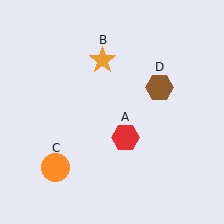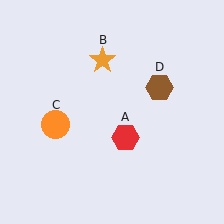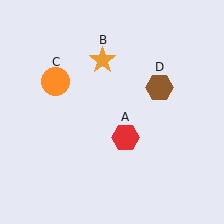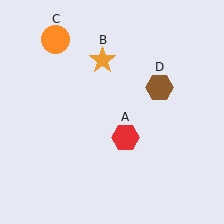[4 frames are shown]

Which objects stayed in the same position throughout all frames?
Red hexagon (object A) and orange star (object B) and brown hexagon (object D) remained stationary.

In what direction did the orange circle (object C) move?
The orange circle (object C) moved up.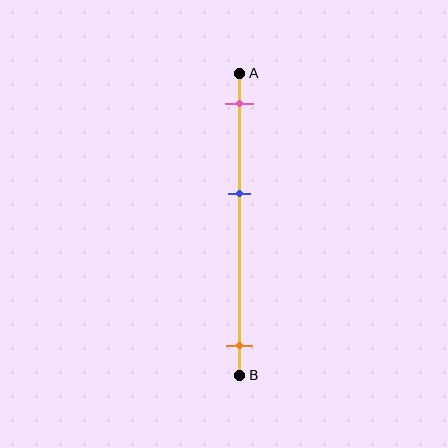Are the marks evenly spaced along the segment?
No, the marks are not evenly spaced.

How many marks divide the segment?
There are 3 marks dividing the segment.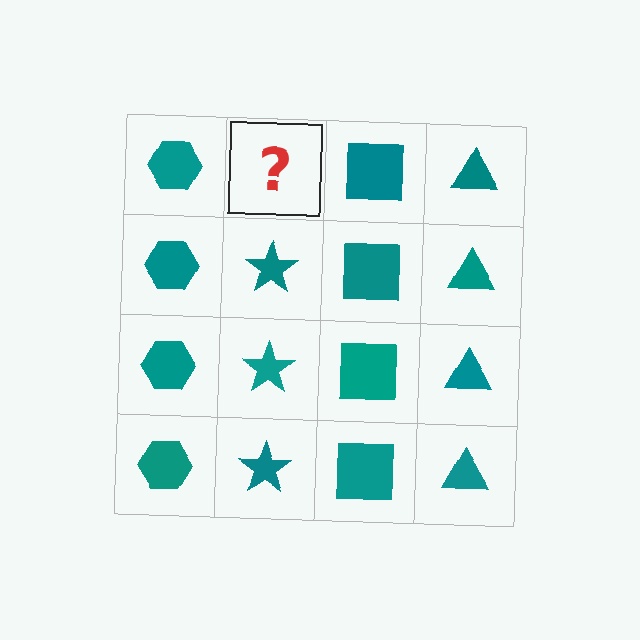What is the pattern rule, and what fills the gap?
The rule is that each column has a consistent shape. The gap should be filled with a teal star.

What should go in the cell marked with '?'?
The missing cell should contain a teal star.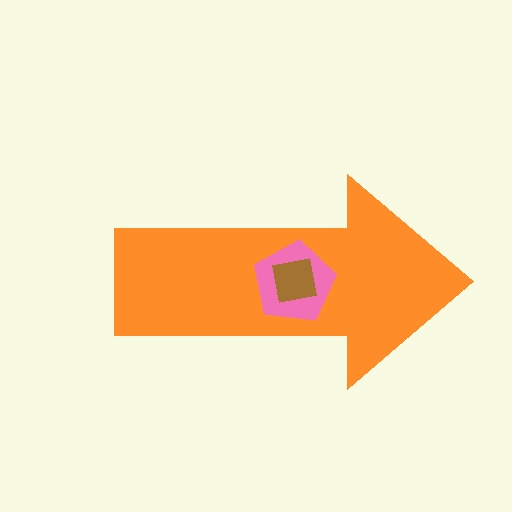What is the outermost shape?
The orange arrow.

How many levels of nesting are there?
3.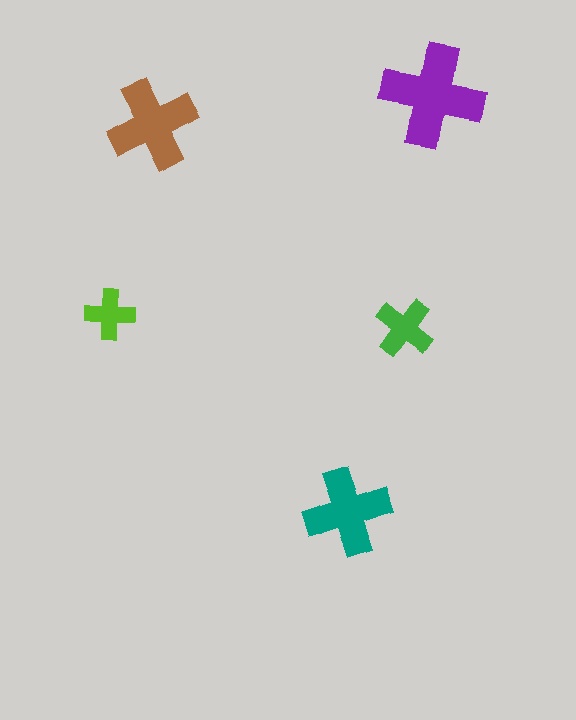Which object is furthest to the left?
The lime cross is leftmost.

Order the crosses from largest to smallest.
the purple one, the brown one, the teal one, the green one, the lime one.